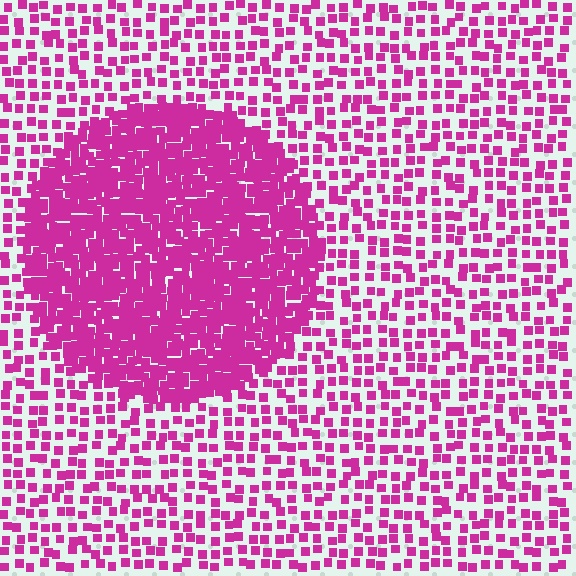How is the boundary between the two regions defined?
The boundary is defined by a change in element density (approximately 2.7x ratio). All elements are the same color, size, and shape.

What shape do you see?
I see a circle.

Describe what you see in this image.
The image contains small magenta elements arranged at two different densities. A circle-shaped region is visible where the elements are more densely packed than the surrounding area.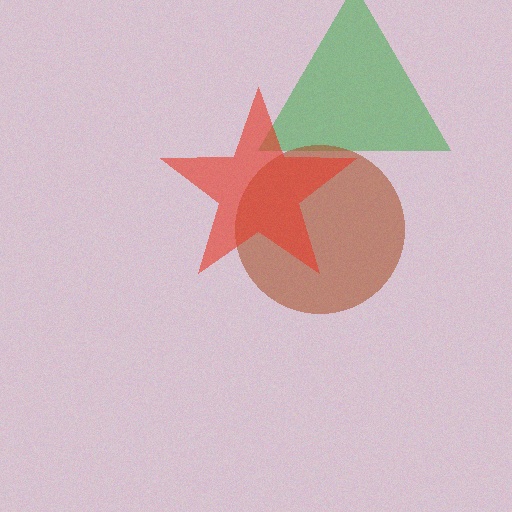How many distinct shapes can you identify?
There are 3 distinct shapes: a green triangle, a brown circle, a red star.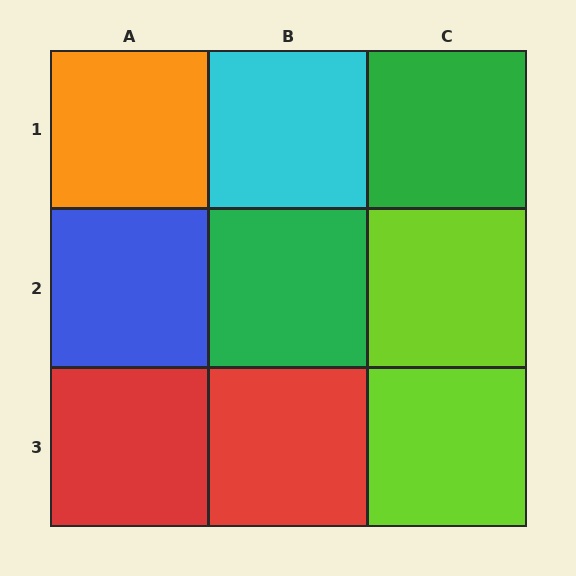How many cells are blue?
1 cell is blue.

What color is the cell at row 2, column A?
Blue.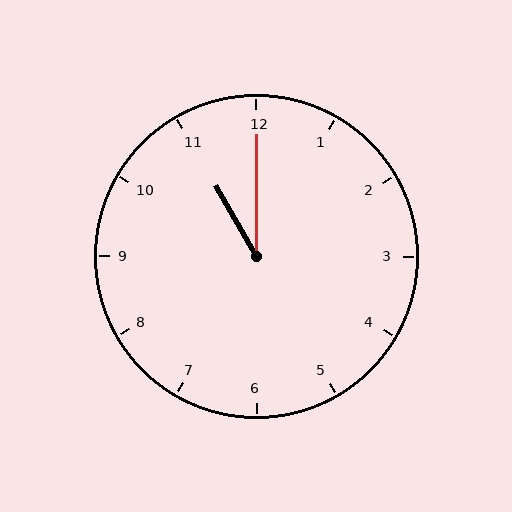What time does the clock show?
11:00.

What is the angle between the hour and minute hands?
Approximately 30 degrees.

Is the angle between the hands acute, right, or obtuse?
It is acute.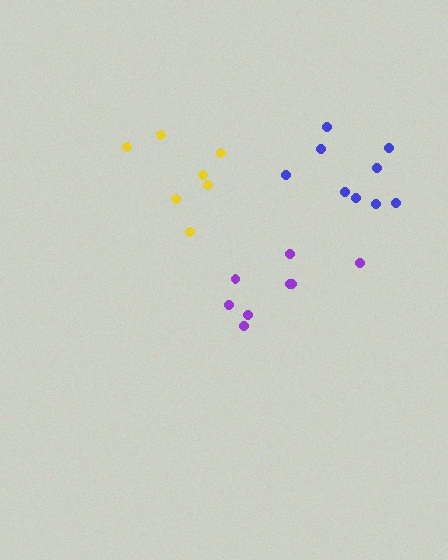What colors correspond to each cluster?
The clusters are colored: yellow, purple, blue.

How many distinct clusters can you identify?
There are 3 distinct clusters.